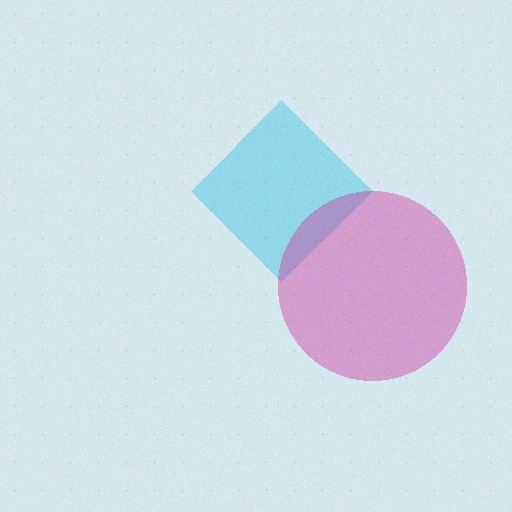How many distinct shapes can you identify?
There are 2 distinct shapes: a cyan diamond, a magenta circle.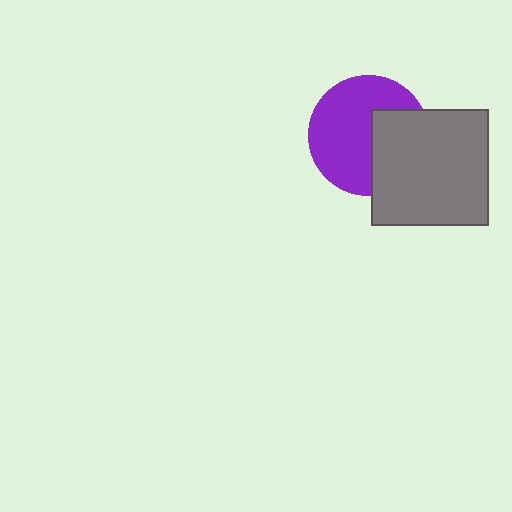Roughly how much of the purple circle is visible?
About half of it is visible (roughly 64%).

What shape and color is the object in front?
The object in front is a gray square.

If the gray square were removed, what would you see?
You would see the complete purple circle.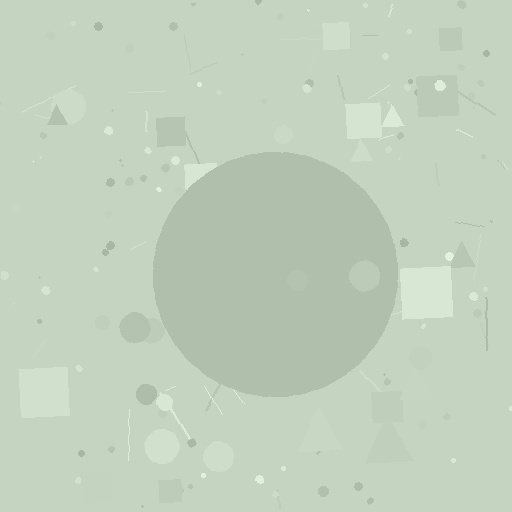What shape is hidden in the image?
A circle is hidden in the image.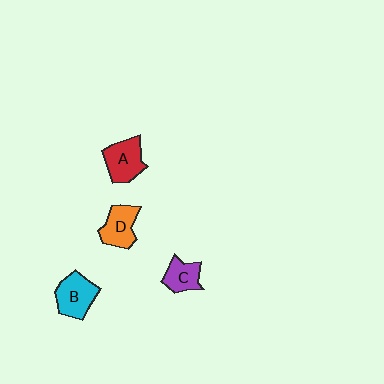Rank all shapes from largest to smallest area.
From largest to smallest: B (cyan), A (red), D (orange), C (purple).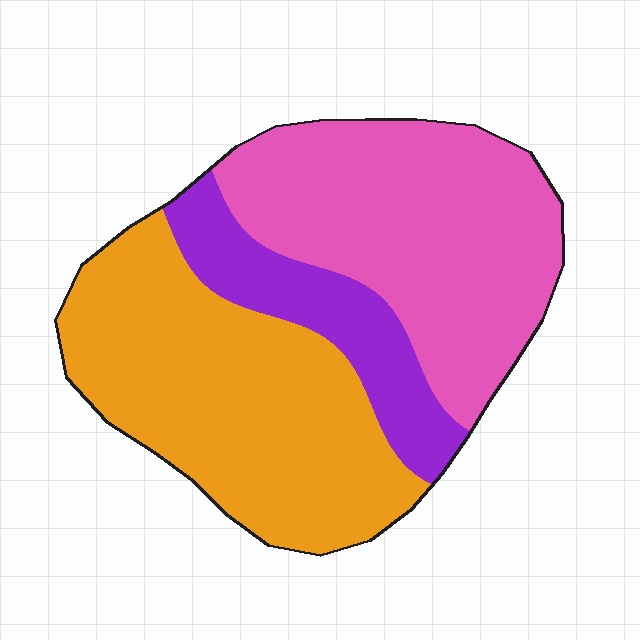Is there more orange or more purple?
Orange.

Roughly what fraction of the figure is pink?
Pink takes up about two fifths (2/5) of the figure.